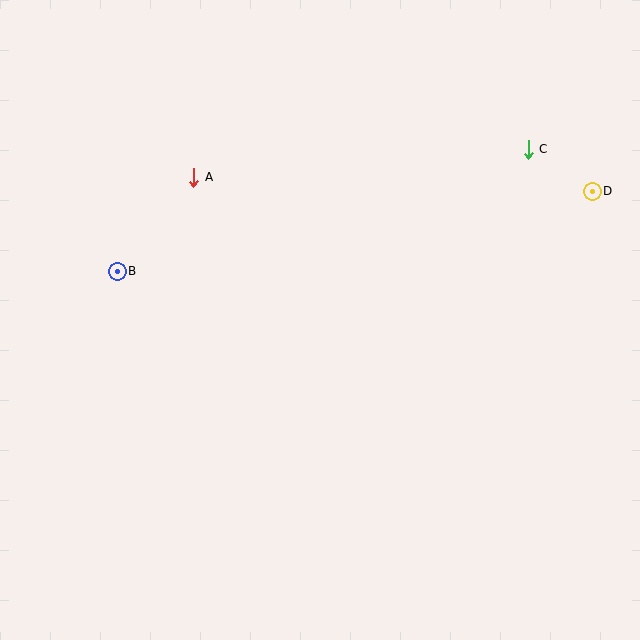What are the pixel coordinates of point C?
Point C is at (528, 149).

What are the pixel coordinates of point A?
Point A is at (194, 177).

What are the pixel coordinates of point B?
Point B is at (117, 271).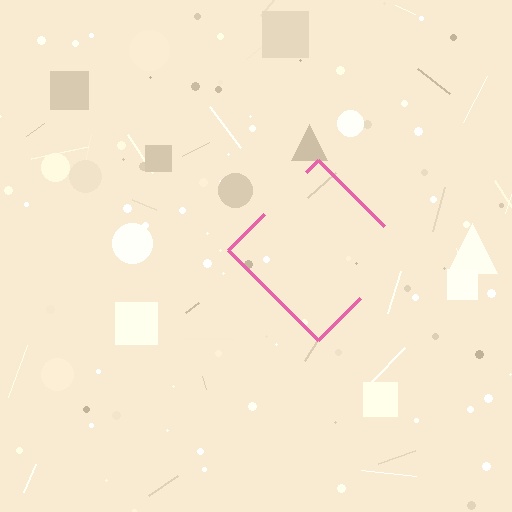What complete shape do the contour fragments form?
The contour fragments form a diamond.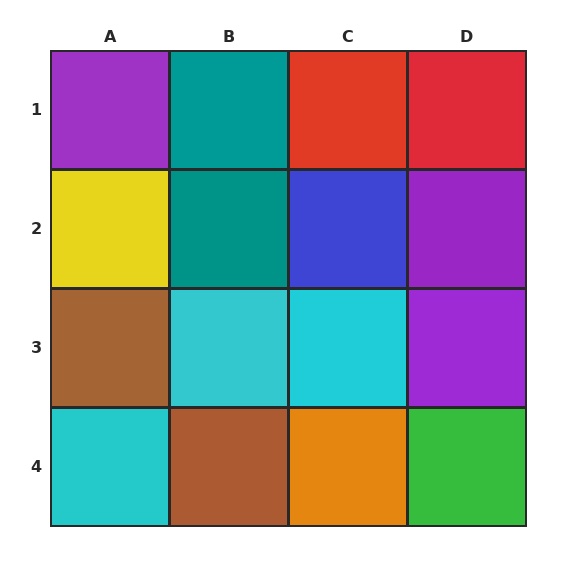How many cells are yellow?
1 cell is yellow.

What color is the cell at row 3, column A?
Brown.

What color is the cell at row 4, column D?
Green.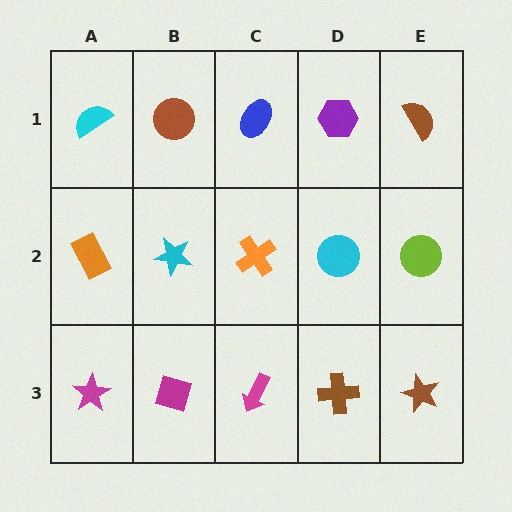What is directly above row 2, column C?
A blue ellipse.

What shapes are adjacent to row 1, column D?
A cyan circle (row 2, column D), a blue ellipse (row 1, column C), a brown semicircle (row 1, column E).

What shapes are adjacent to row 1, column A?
An orange rectangle (row 2, column A), a brown circle (row 1, column B).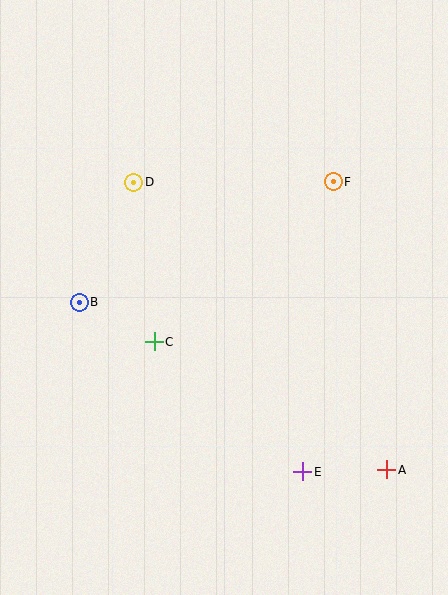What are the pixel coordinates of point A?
Point A is at (387, 470).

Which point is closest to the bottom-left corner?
Point C is closest to the bottom-left corner.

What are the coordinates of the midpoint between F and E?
The midpoint between F and E is at (318, 327).